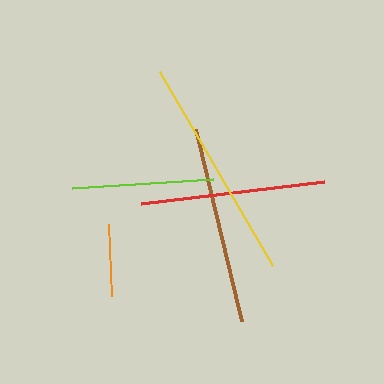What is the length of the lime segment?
The lime segment is approximately 141 pixels long.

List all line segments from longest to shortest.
From longest to shortest: yellow, brown, red, lime, orange.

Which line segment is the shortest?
The orange line is the shortest at approximately 72 pixels.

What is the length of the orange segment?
The orange segment is approximately 72 pixels long.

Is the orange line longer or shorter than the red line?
The red line is longer than the orange line.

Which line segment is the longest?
The yellow line is the longest at approximately 225 pixels.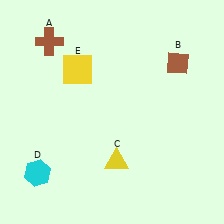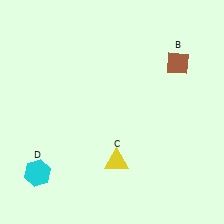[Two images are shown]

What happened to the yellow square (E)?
The yellow square (E) was removed in Image 2. It was in the top-left area of Image 1.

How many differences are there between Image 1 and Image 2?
There are 2 differences between the two images.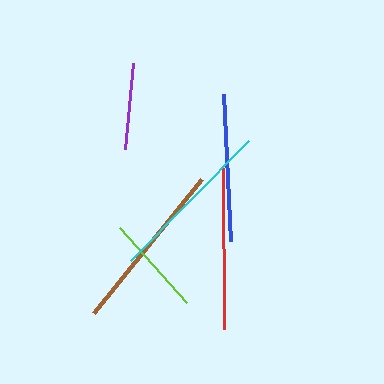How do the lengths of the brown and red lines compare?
The brown and red lines are approximately the same length.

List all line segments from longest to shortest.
From longest to shortest: brown, cyan, red, blue, lime, purple.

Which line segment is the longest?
The brown line is the longest at approximately 173 pixels.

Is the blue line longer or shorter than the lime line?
The blue line is longer than the lime line.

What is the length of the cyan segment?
The cyan segment is approximately 169 pixels long.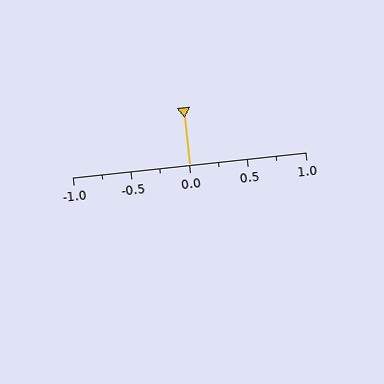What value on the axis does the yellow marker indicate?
The marker indicates approximately 0.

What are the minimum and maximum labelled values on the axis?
The axis runs from -1.0 to 1.0.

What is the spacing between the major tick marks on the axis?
The major ticks are spaced 0.5 apart.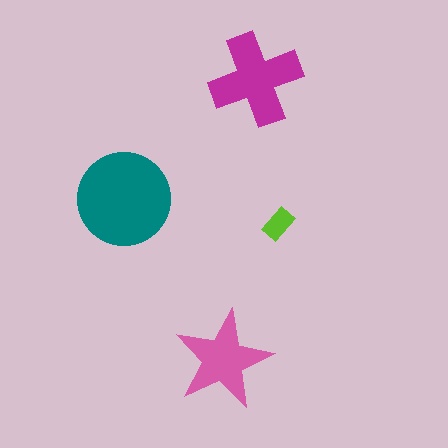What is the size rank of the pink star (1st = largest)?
3rd.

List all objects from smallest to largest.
The lime rectangle, the pink star, the magenta cross, the teal circle.